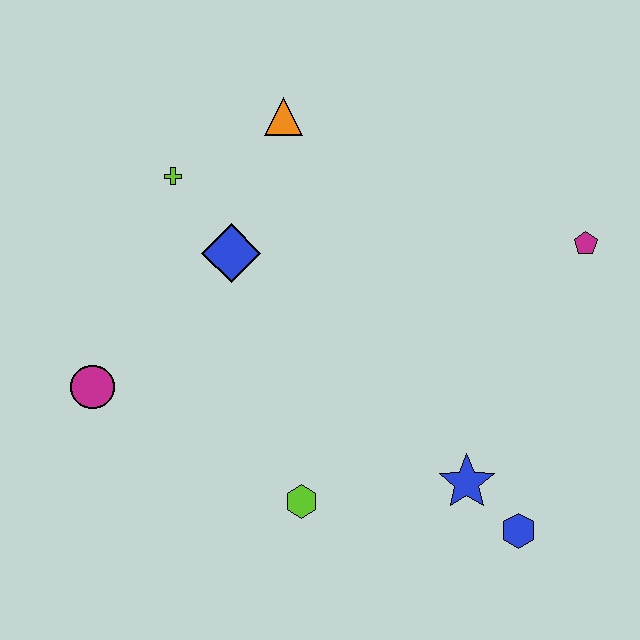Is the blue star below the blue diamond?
Yes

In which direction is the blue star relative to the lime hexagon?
The blue star is to the right of the lime hexagon.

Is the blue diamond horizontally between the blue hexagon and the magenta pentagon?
No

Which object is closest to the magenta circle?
The blue diamond is closest to the magenta circle.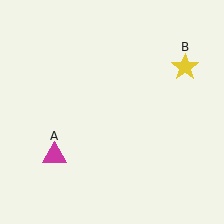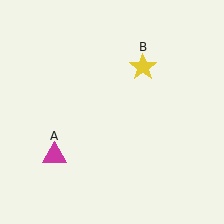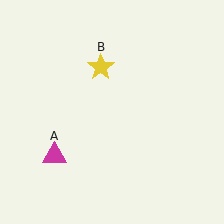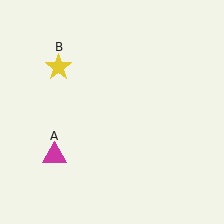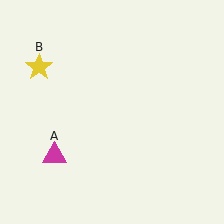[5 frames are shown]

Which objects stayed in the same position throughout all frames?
Magenta triangle (object A) remained stationary.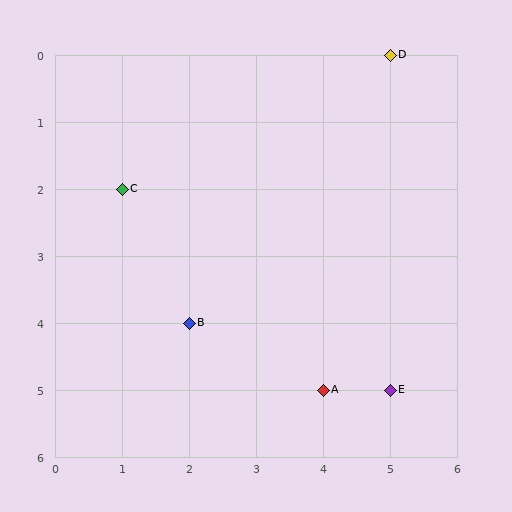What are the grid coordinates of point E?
Point E is at grid coordinates (5, 5).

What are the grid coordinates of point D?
Point D is at grid coordinates (5, 0).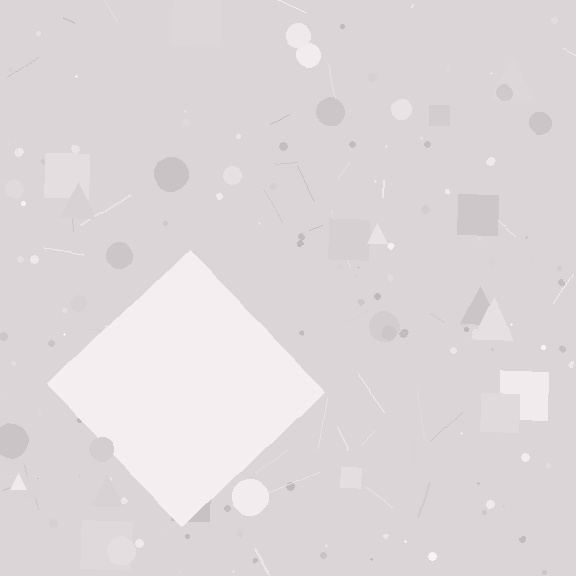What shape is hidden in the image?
A diamond is hidden in the image.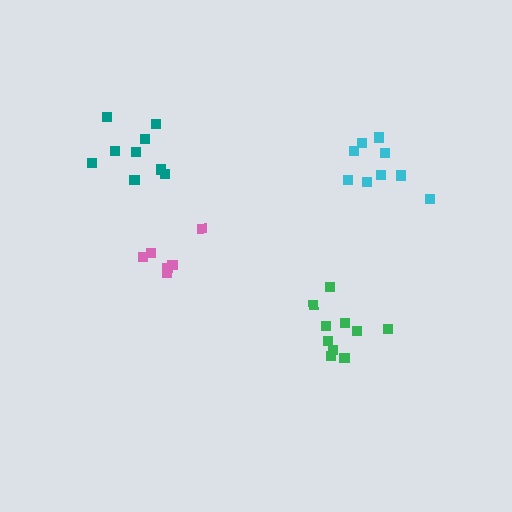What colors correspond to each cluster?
The clusters are colored: pink, green, teal, cyan.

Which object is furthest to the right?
The cyan cluster is rightmost.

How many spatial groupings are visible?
There are 4 spatial groupings.